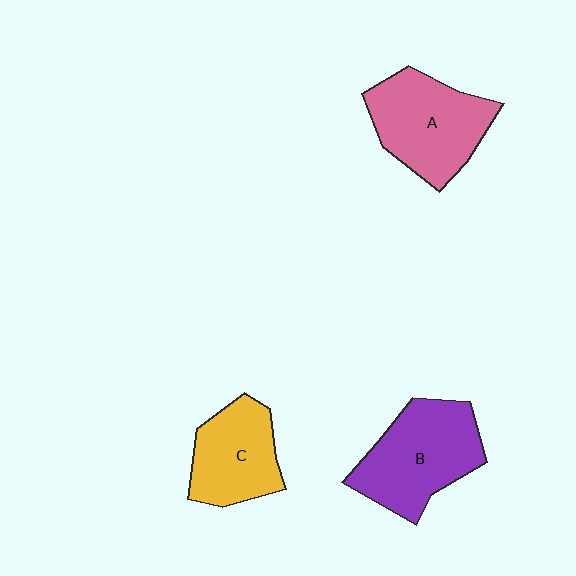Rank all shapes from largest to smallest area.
From largest to smallest: B (purple), A (pink), C (yellow).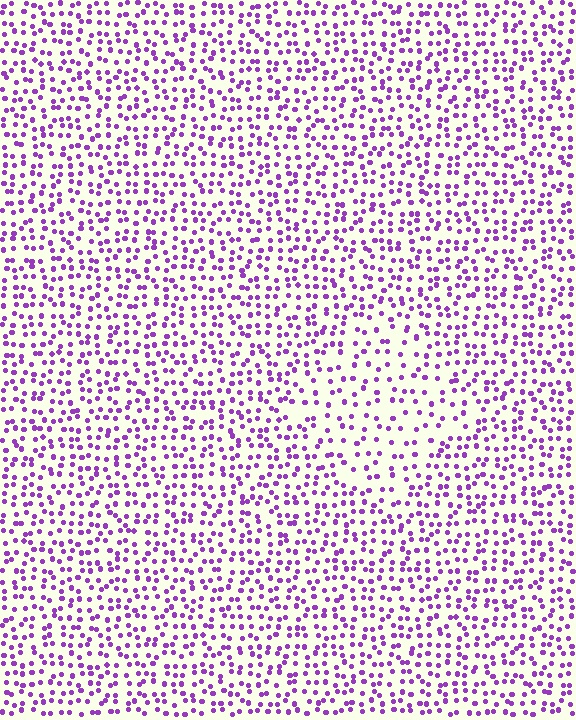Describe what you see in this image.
The image contains small purple elements arranged at two different densities. A diamond-shaped region is visible where the elements are less densely packed than the surrounding area.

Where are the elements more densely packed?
The elements are more densely packed outside the diamond boundary.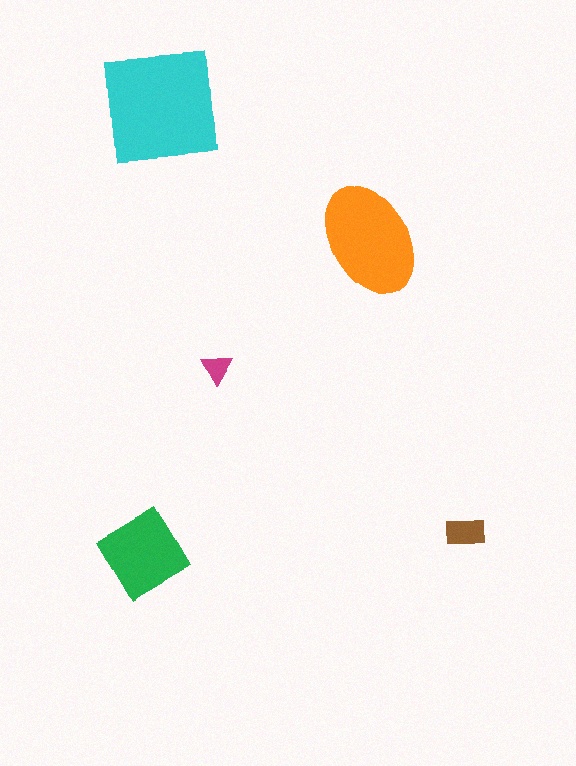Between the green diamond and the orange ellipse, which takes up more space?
The orange ellipse.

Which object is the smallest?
The magenta triangle.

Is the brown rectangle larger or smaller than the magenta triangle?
Larger.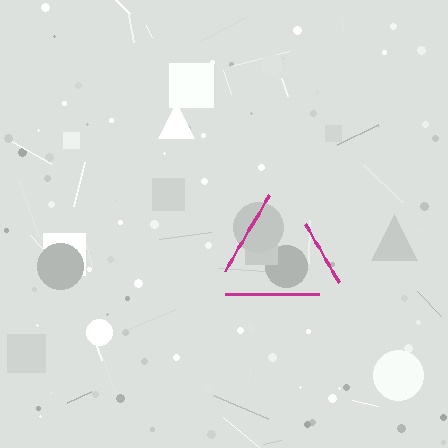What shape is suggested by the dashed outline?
The dashed outline suggests a triangle.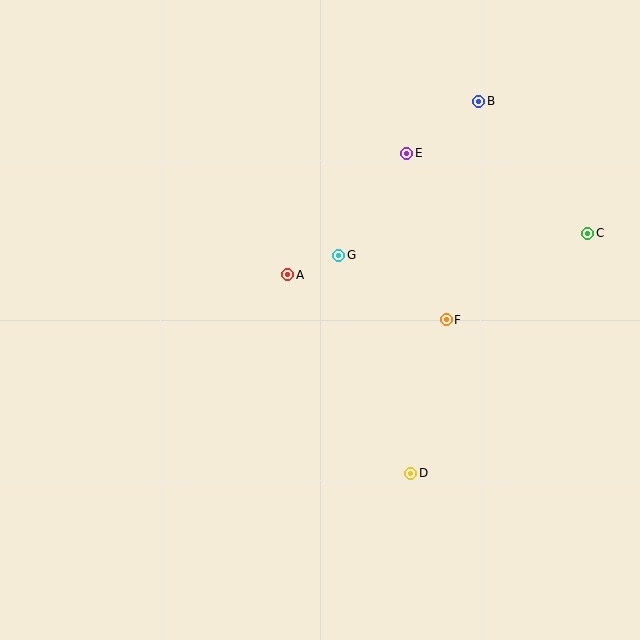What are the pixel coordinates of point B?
Point B is at (479, 101).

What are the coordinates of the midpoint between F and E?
The midpoint between F and E is at (426, 236).